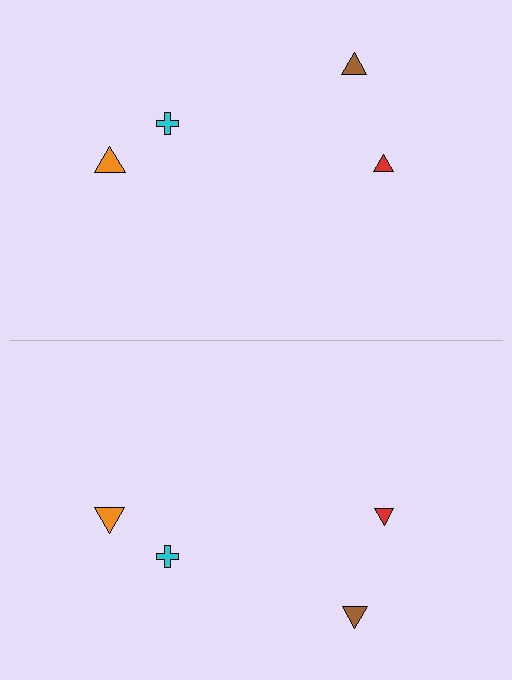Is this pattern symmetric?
Yes, this pattern has bilateral (reflection) symmetry.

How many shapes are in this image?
There are 8 shapes in this image.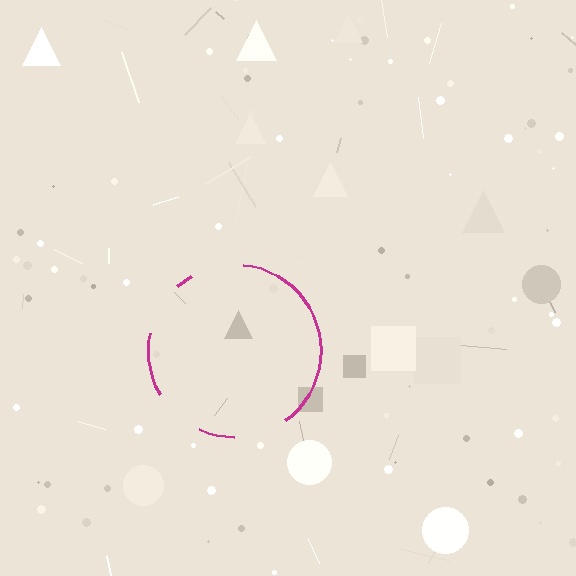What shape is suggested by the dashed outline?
The dashed outline suggests a circle.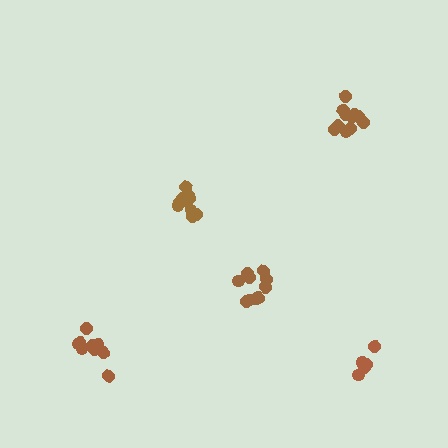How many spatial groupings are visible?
There are 5 spatial groupings.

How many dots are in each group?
Group 1: 6 dots, Group 2: 10 dots, Group 3: 9 dots, Group 4: 11 dots, Group 5: 11 dots (47 total).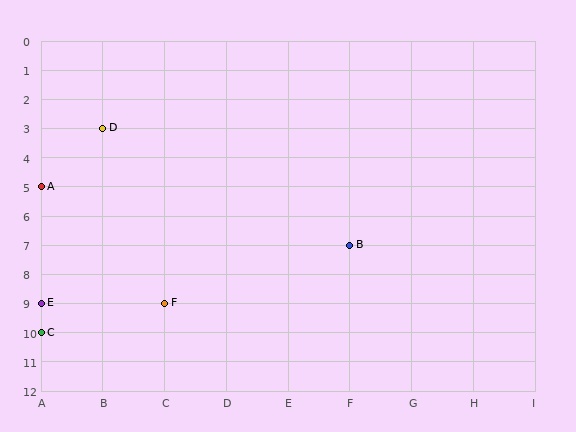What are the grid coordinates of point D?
Point D is at grid coordinates (B, 3).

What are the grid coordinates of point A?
Point A is at grid coordinates (A, 5).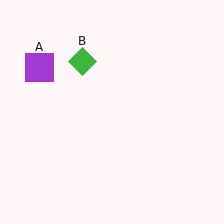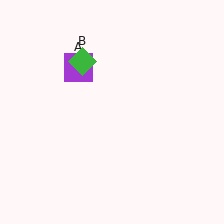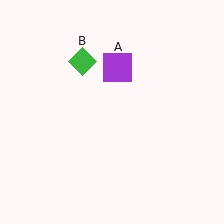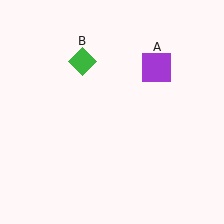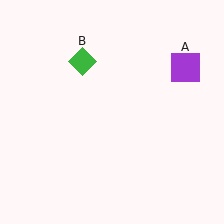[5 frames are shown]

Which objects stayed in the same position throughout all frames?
Green diamond (object B) remained stationary.